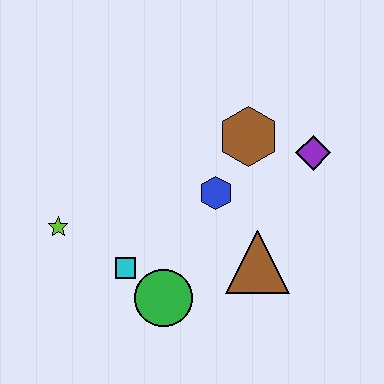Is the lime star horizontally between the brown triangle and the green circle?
No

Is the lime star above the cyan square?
Yes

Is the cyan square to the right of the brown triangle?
No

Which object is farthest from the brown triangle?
The lime star is farthest from the brown triangle.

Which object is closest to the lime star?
The cyan square is closest to the lime star.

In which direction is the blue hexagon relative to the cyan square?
The blue hexagon is to the right of the cyan square.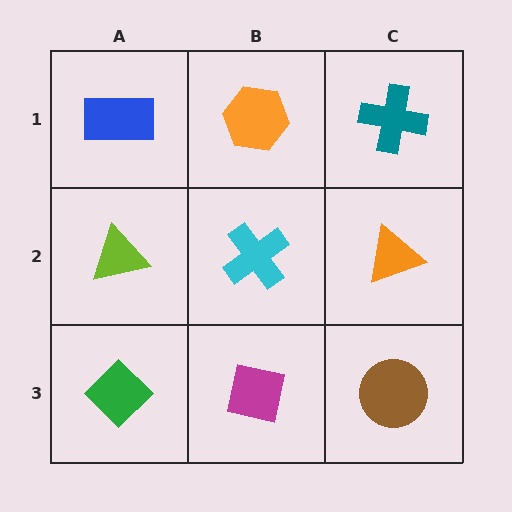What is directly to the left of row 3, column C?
A magenta square.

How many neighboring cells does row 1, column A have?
2.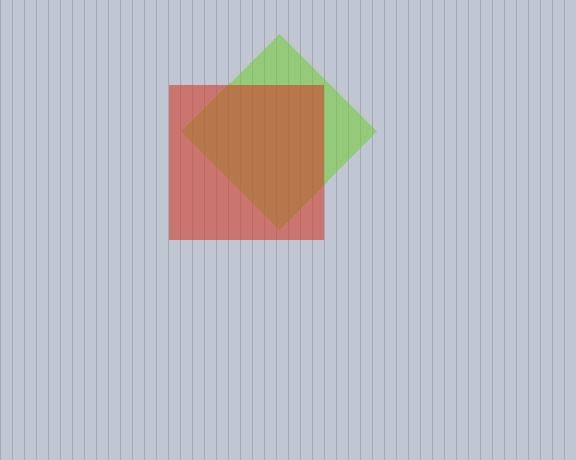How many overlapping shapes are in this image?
There are 2 overlapping shapes in the image.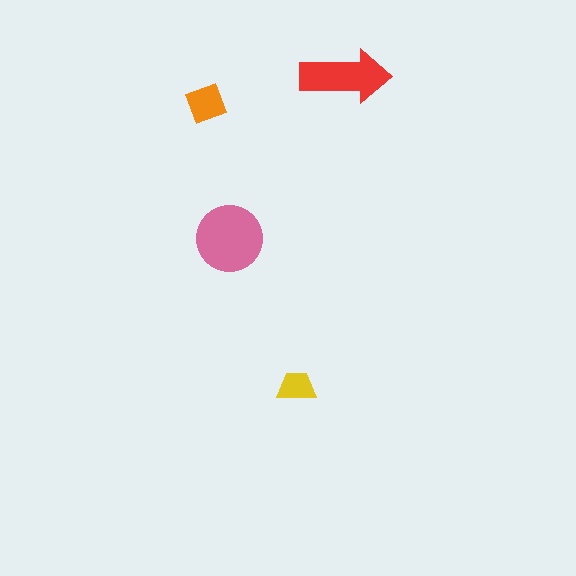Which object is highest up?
The red arrow is topmost.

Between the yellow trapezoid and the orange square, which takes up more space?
The orange square.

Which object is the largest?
The pink circle.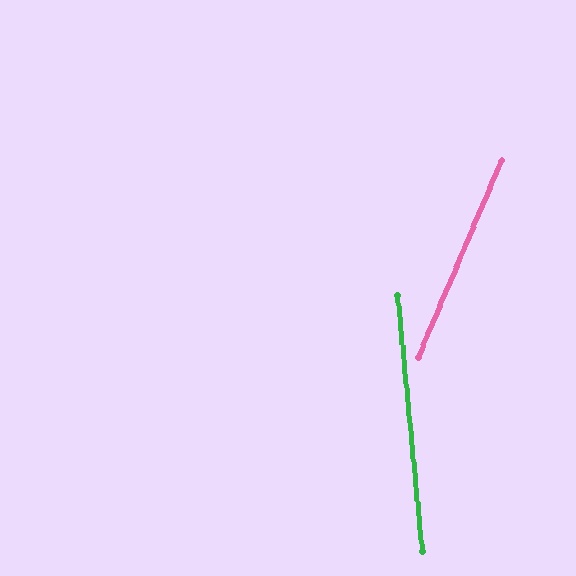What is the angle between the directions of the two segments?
Approximately 28 degrees.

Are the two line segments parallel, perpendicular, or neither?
Neither parallel nor perpendicular — they differ by about 28°.